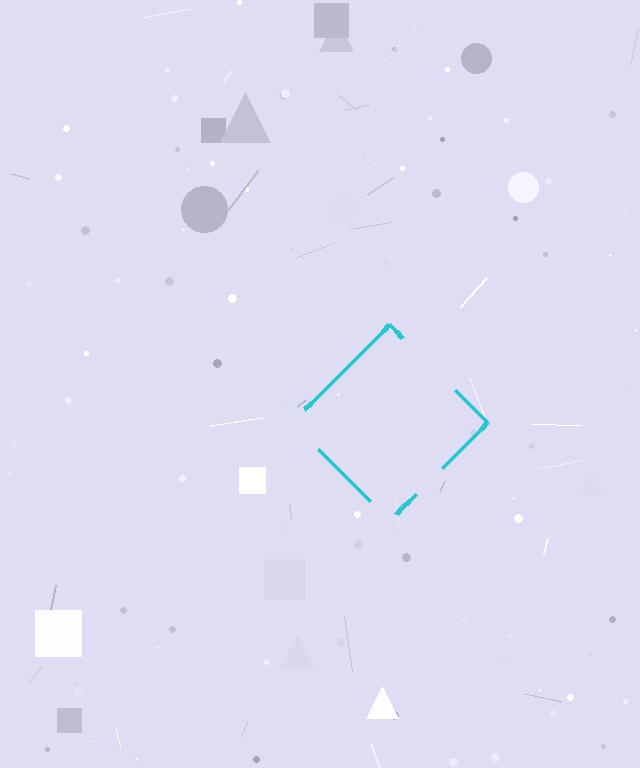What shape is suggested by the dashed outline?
The dashed outline suggests a diamond.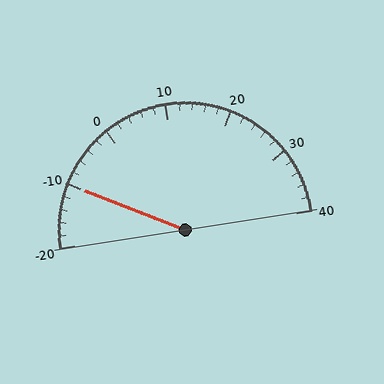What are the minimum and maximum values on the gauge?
The gauge ranges from -20 to 40.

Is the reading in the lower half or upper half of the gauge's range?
The reading is in the lower half of the range (-20 to 40).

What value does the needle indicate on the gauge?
The needle indicates approximately -10.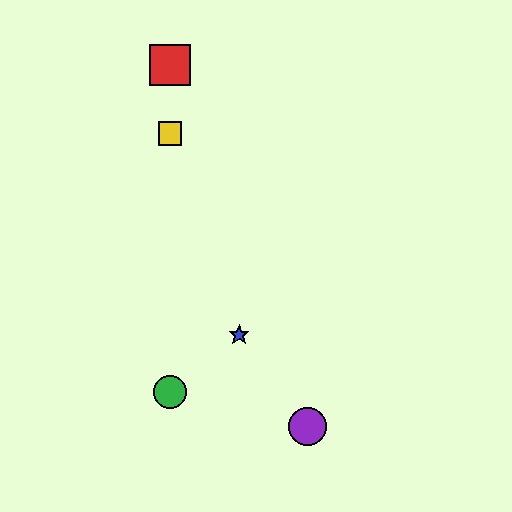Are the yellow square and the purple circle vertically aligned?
No, the yellow square is at x≈170 and the purple circle is at x≈308.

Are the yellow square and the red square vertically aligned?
Yes, both are at x≈170.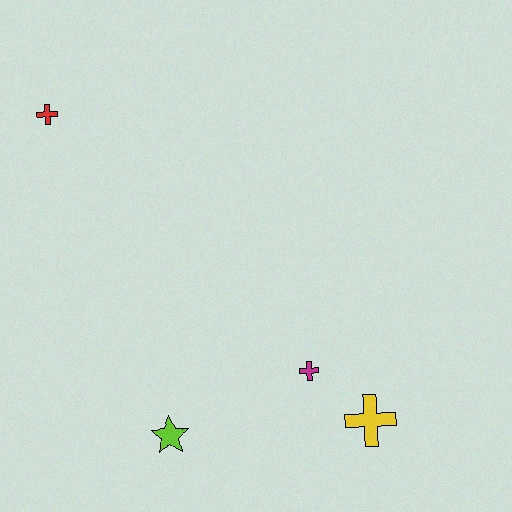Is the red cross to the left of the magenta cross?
Yes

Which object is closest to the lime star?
The magenta cross is closest to the lime star.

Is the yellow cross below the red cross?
Yes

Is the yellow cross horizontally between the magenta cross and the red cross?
No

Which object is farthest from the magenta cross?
The red cross is farthest from the magenta cross.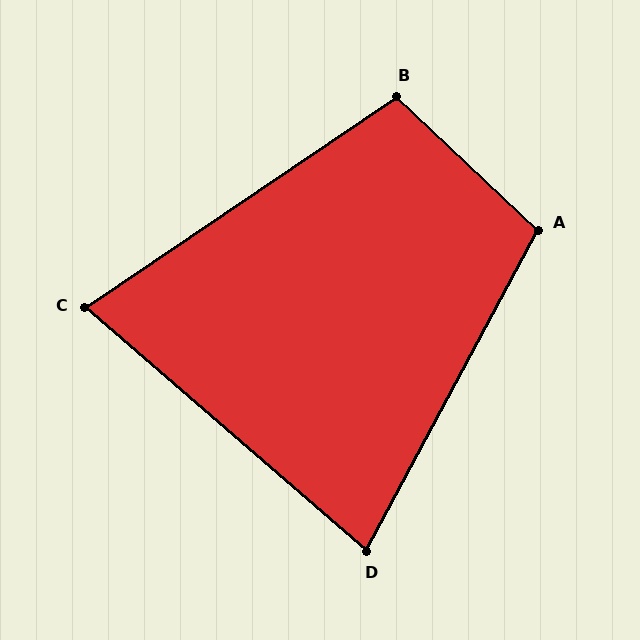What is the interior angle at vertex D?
Approximately 77 degrees (acute).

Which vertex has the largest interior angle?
A, at approximately 105 degrees.